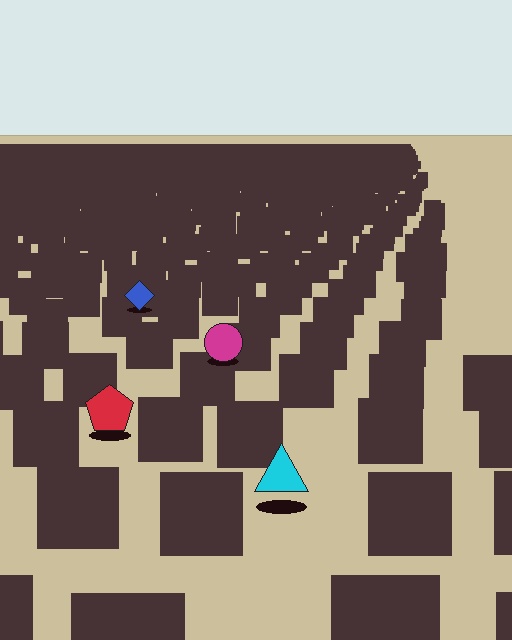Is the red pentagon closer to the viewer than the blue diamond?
Yes. The red pentagon is closer — you can tell from the texture gradient: the ground texture is coarser near it.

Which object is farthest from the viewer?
The blue diamond is farthest from the viewer. It appears smaller and the ground texture around it is denser.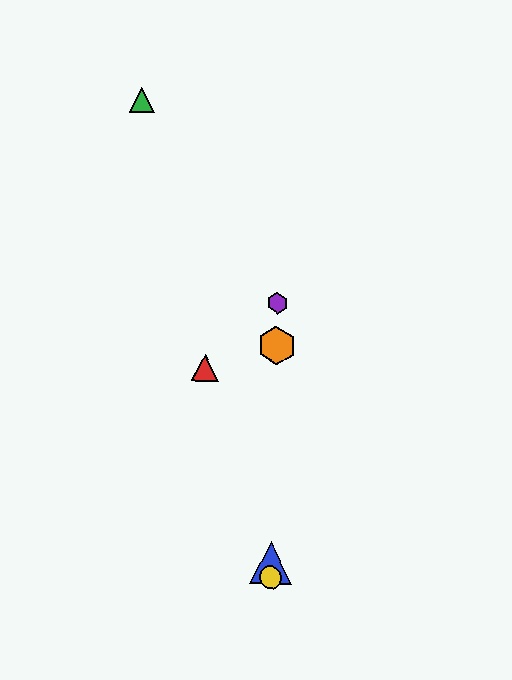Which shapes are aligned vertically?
The blue triangle, the yellow circle, the purple hexagon, the orange hexagon are aligned vertically.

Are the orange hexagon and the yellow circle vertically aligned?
Yes, both are at x≈276.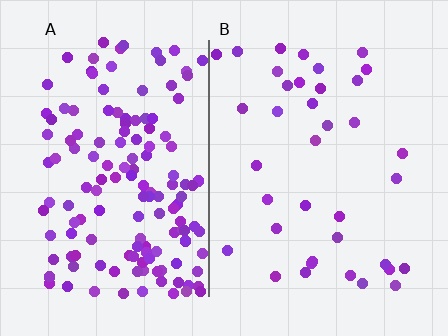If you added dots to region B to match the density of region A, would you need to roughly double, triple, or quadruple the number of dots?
Approximately quadruple.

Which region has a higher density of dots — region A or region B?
A (the left).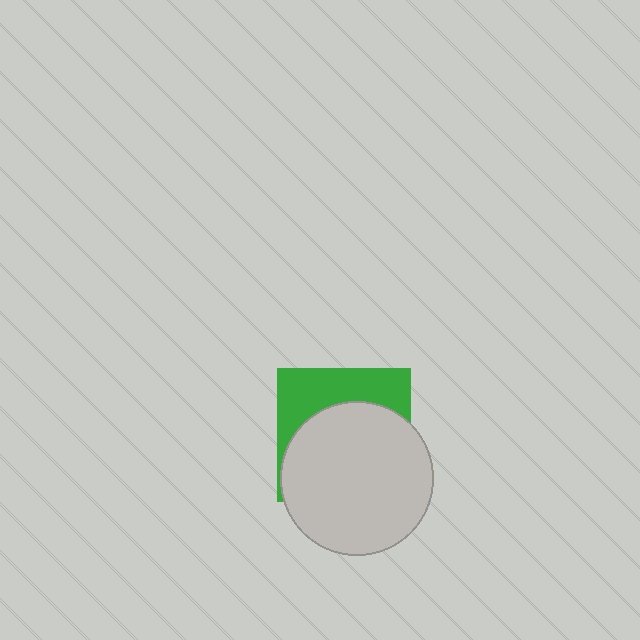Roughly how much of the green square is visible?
A small part of it is visible (roughly 36%).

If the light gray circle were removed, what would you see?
You would see the complete green square.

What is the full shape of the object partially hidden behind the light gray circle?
The partially hidden object is a green square.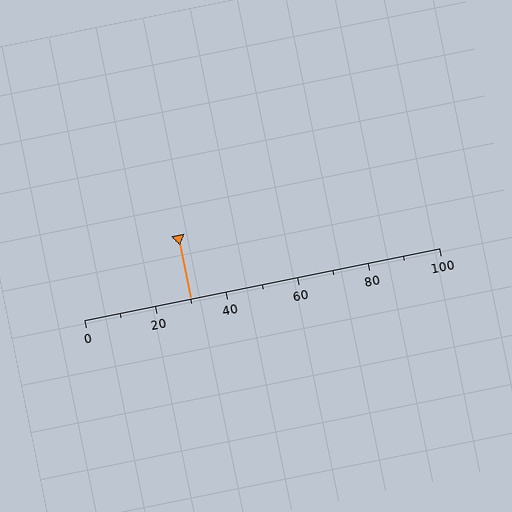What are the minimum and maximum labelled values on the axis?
The axis runs from 0 to 100.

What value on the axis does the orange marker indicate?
The marker indicates approximately 30.